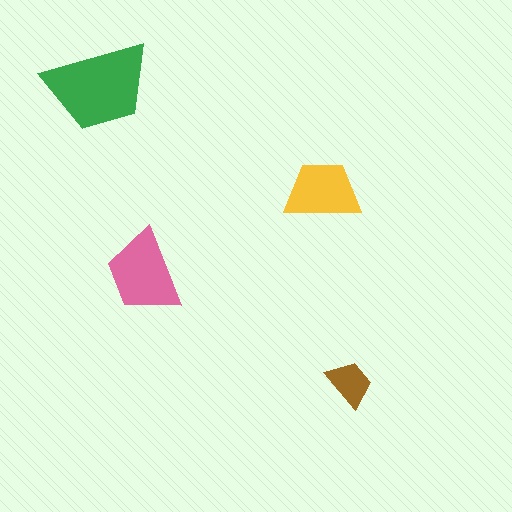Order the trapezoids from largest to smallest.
the green one, the pink one, the yellow one, the brown one.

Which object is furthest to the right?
The brown trapezoid is rightmost.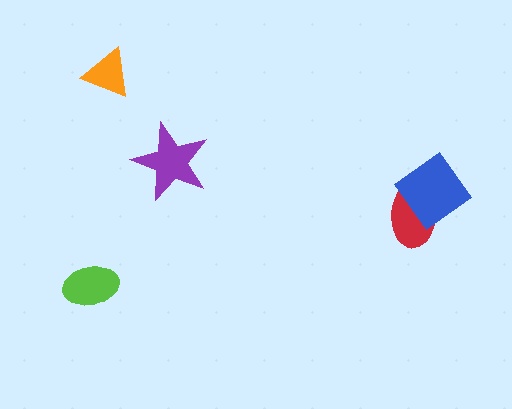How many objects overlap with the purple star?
0 objects overlap with the purple star.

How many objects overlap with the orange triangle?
0 objects overlap with the orange triangle.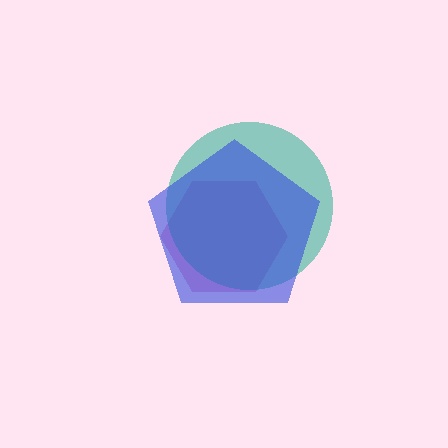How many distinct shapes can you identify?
There are 3 distinct shapes: a pink hexagon, a teal circle, a blue pentagon.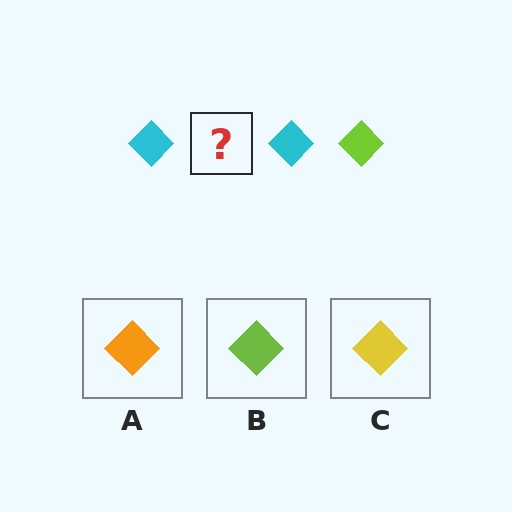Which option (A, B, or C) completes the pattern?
B.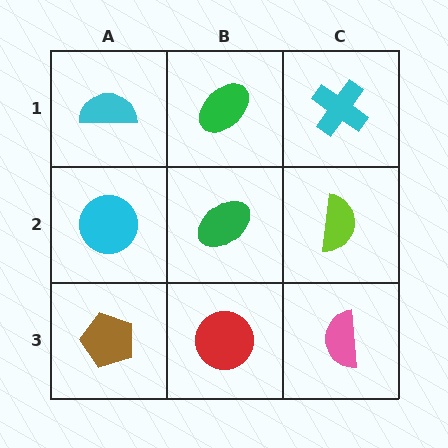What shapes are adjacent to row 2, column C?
A cyan cross (row 1, column C), a pink semicircle (row 3, column C), a green ellipse (row 2, column B).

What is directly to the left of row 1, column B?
A cyan semicircle.